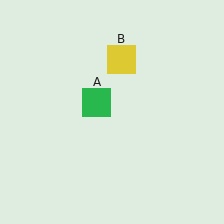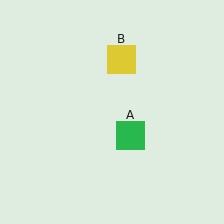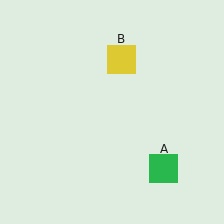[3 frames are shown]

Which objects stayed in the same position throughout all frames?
Yellow square (object B) remained stationary.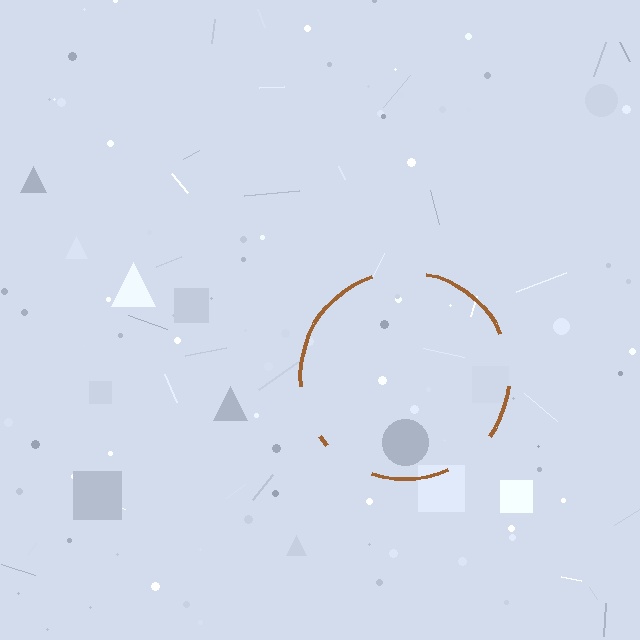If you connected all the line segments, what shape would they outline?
They would outline a circle.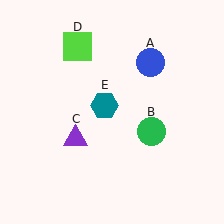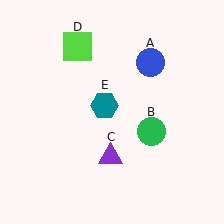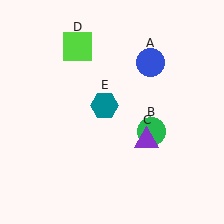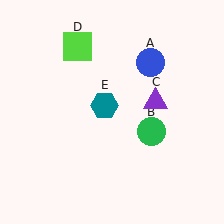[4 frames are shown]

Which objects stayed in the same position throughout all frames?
Blue circle (object A) and green circle (object B) and lime square (object D) and teal hexagon (object E) remained stationary.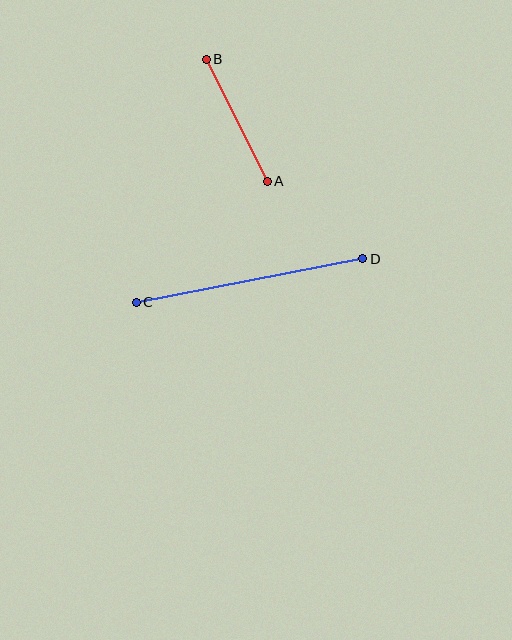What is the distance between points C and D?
The distance is approximately 230 pixels.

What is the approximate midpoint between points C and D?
The midpoint is at approximately (250, 281) pixels.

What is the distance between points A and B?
The distance is approximately 137 pixels.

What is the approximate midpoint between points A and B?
The midpoint is at approximately (237, 120) pixels.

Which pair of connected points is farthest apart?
Points C and D are farthest apart.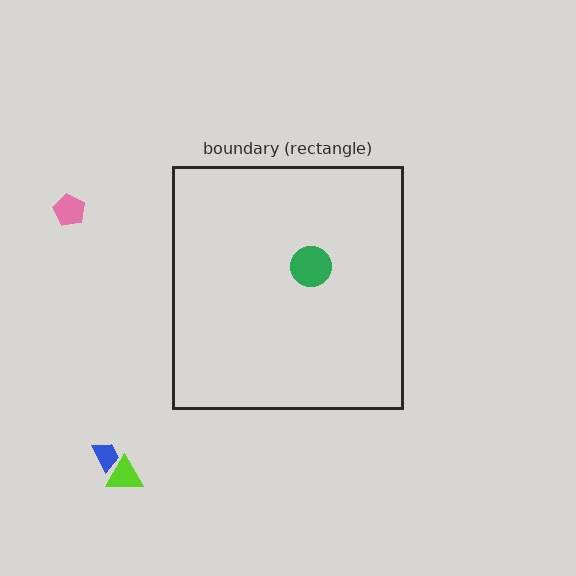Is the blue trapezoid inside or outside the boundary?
Outside.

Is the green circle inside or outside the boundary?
Inside.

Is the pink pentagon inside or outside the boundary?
Outside.